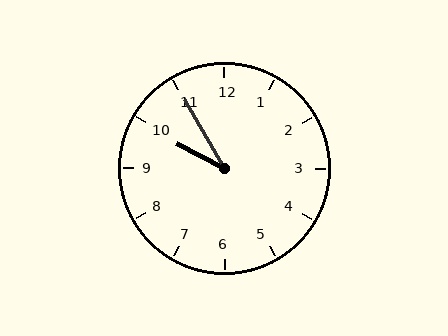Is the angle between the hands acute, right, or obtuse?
It is acute.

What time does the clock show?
9:55.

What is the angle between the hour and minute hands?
Approximately 32 degrees.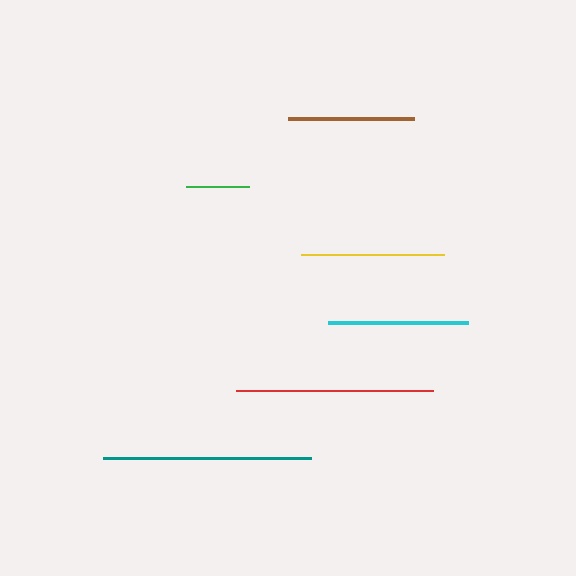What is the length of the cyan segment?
The cyan segment is approximately 140 pixels long.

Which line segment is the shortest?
The green line is the shortest at approximately 62 pixels.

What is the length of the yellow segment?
The yellow segment is approximately 143 pixels long.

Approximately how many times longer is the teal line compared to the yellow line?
The teal line is approximately 1.4 times the length of the yellow line.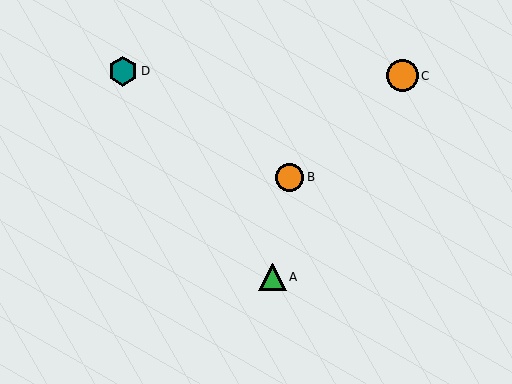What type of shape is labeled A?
Shape A is a green triangle.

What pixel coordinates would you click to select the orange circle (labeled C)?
Click at (402, 76) to select the orange circle C.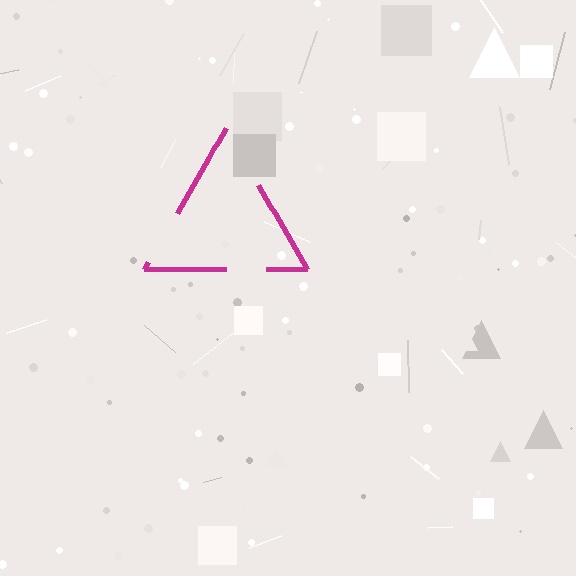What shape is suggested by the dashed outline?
The dashed outline suggests a triangle.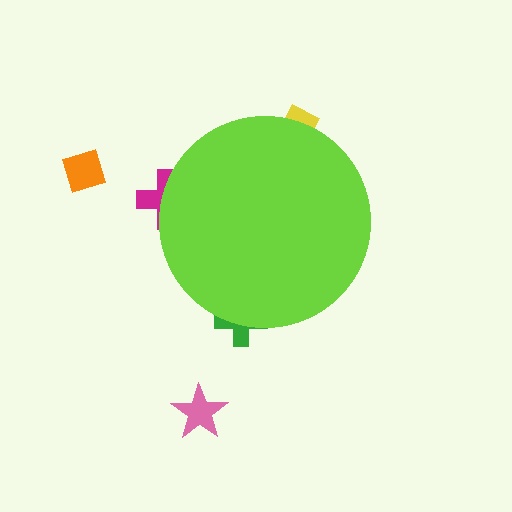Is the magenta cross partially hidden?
Yes, the magenta cross is partially hidden behind the lime circle.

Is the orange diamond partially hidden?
No, the orange diamond is fully visible.